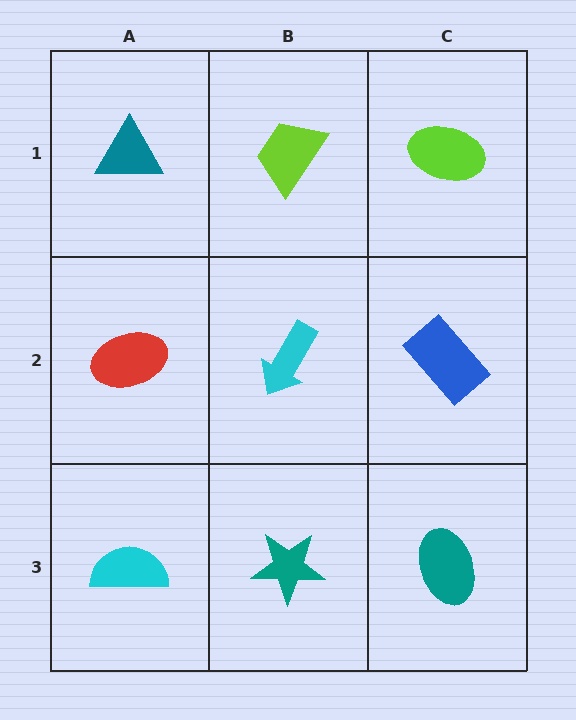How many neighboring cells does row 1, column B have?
3.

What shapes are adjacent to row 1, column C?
A blue rectangle (row 2, column C), a lime trapezoid (row 1, column B).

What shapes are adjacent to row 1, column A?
A red ellipse (row 2, column A), a lime trapezoid (row 1, column B).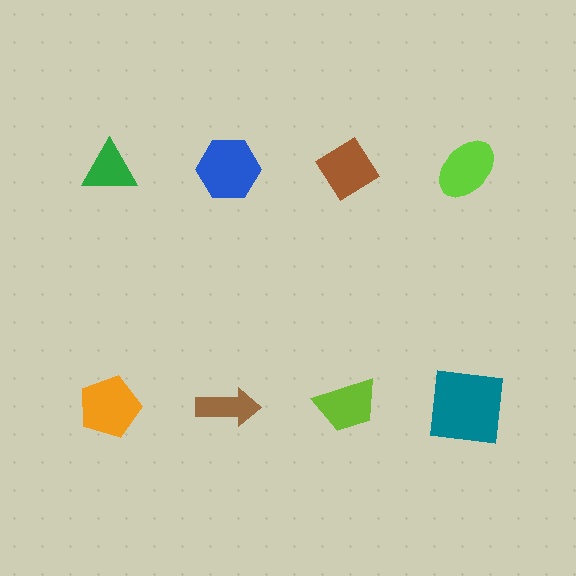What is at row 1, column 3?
A brown diamond.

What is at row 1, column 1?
A green triangle.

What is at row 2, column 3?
A lime trapezoid.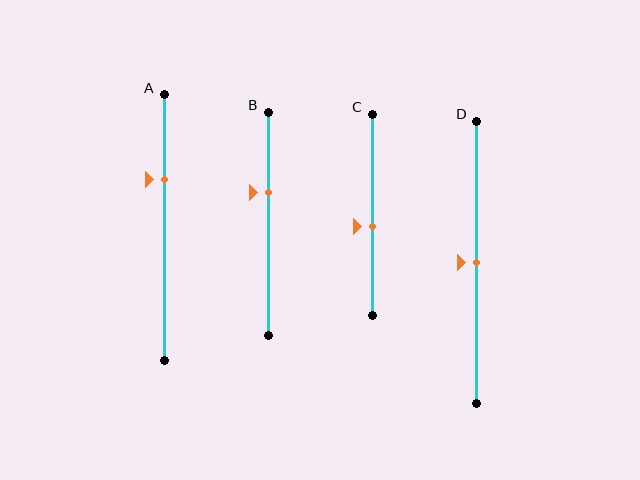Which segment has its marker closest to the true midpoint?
Segment D has its marker closest to the true midpoint.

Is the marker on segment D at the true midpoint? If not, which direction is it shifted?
Yes, the marker on segment D is at the true midpoint.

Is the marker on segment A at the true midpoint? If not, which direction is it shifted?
No, the marker on segment A is shifted upward by about 18% of the segment length.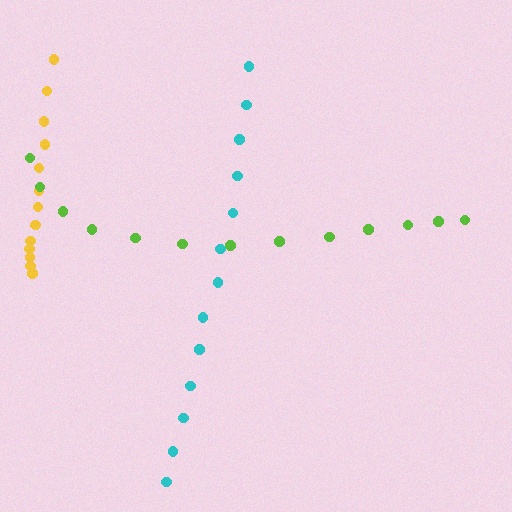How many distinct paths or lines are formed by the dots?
There are 3 distinct paths.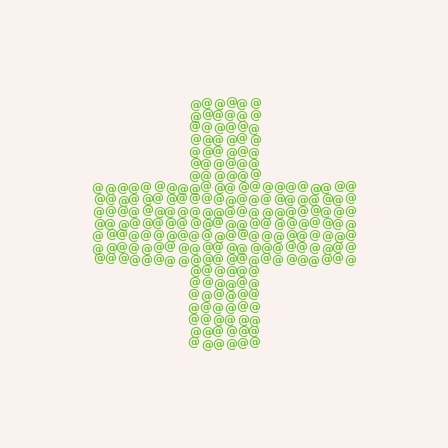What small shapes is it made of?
It is made of small at signs.